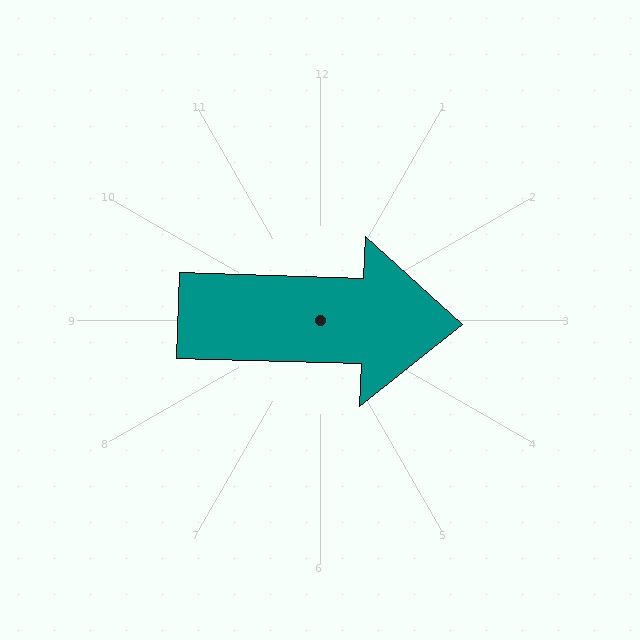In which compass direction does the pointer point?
East.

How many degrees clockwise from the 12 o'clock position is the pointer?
Approximately 92 degrees.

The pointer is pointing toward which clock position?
Roughly 3 o'clock.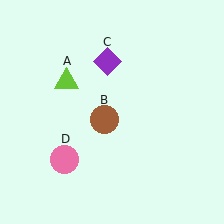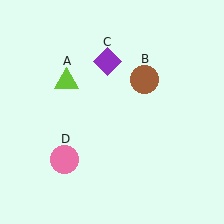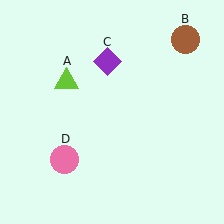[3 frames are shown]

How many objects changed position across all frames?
1 object changed position: brown circle (object B).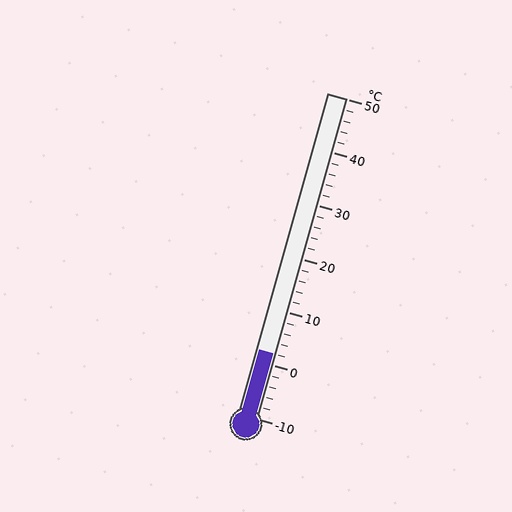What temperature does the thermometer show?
The thermometer shows approximately 2°C.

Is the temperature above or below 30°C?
The temperature is below 30°C.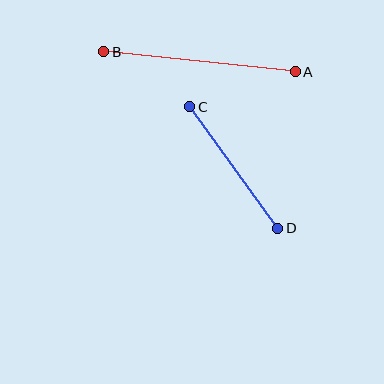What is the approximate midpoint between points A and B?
The midpoint is at approximately (200, 62) pixels.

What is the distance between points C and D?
The distance is approximately 150 pixels.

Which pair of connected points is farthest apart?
Points A and B are farthest apart.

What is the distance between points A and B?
The distance is approximately 193 pixels.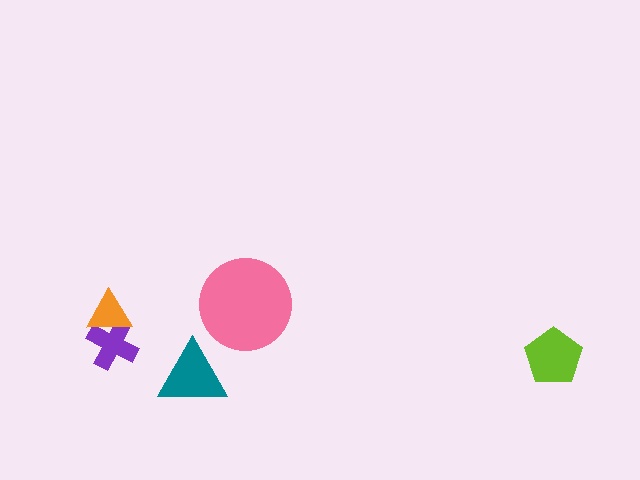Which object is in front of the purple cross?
The orange triangle is in front of the purple cross.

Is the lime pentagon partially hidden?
No, no other shape covers it.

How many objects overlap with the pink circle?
0 objects overlap with the pink circle.